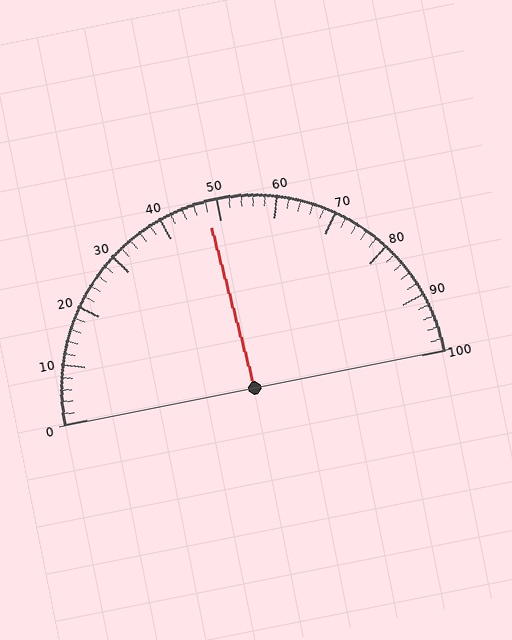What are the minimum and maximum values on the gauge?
The gauge ranges from 0 to 100.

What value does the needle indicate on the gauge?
The needle indicates approximately 48.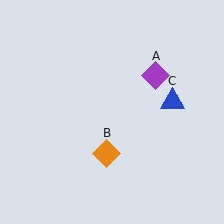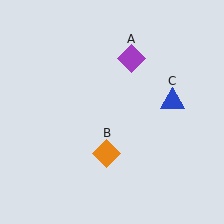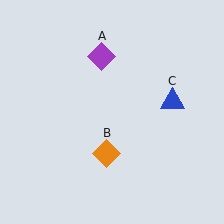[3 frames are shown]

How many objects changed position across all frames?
1 object changed position: purple diamond (object A).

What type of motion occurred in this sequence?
The purple diamond (object A) rotated counterclockwise around the center of the scene.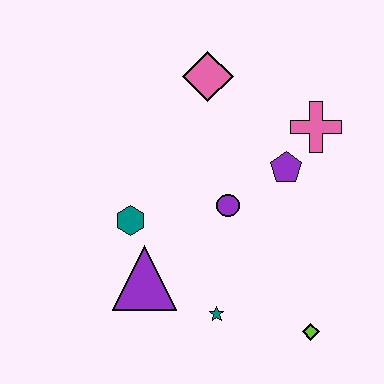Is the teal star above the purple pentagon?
No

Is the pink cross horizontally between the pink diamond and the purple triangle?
No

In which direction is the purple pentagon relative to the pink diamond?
The purple pentagon is below the pink diamond.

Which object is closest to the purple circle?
The purple pentagon is closest to the purple circle.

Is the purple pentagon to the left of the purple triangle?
No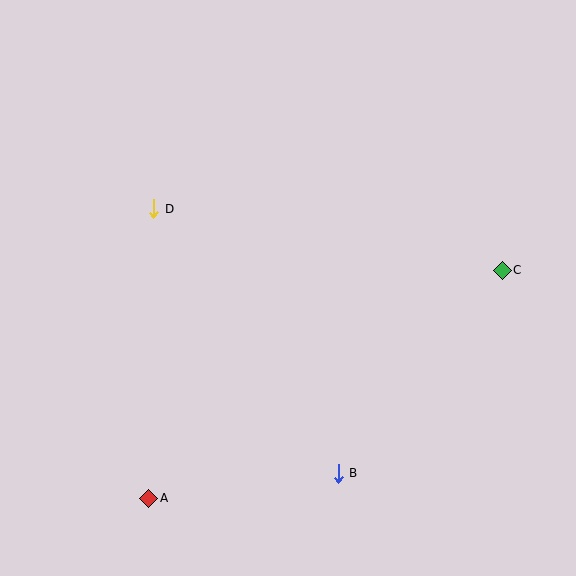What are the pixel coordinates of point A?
Point A is at (149, 498).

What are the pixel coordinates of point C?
Point C is at (502, 270).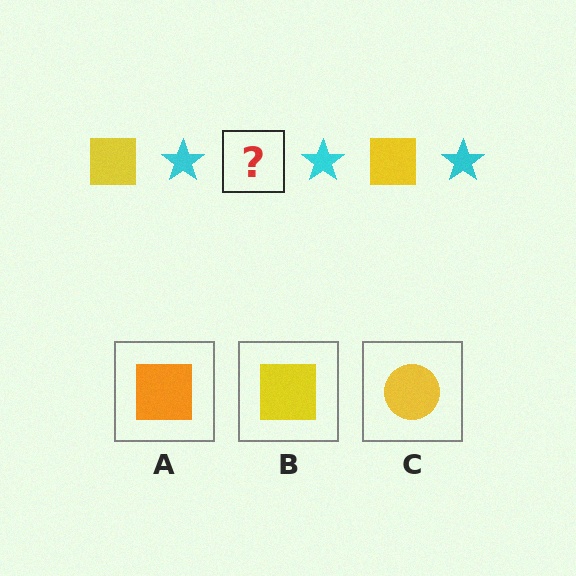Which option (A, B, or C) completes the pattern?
B.